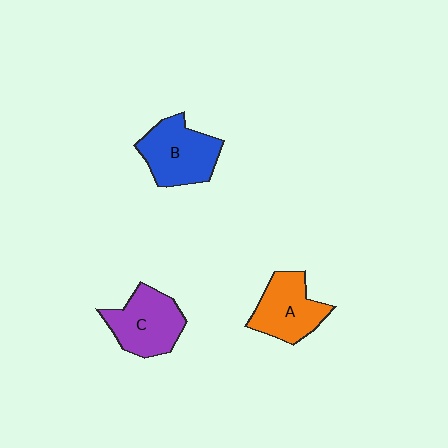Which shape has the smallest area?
Shape A (orange).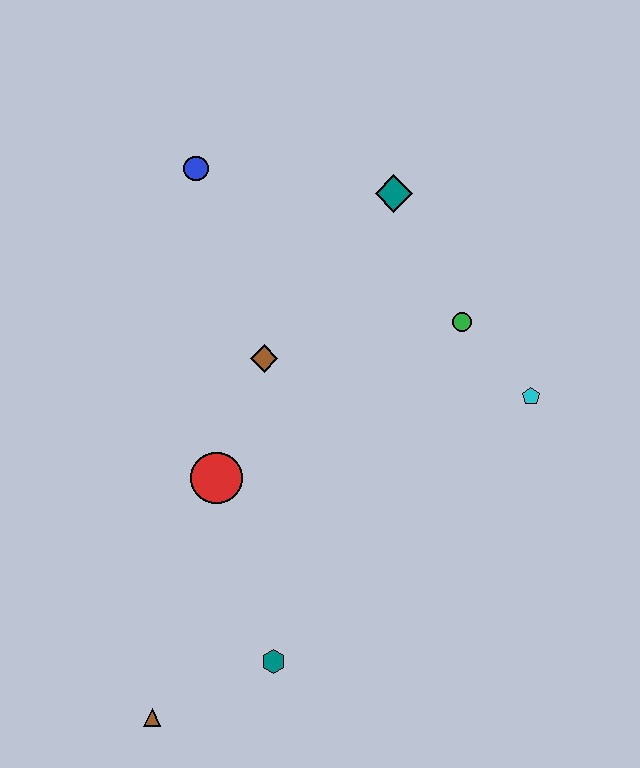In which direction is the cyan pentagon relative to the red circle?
The cyan pentagon is to the right of the red circle.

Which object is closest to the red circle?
The brown diamond is closest to the red circle.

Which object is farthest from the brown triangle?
The teal diamond is farthest from the brown triangle.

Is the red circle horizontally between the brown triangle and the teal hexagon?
Yes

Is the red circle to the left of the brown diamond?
Yes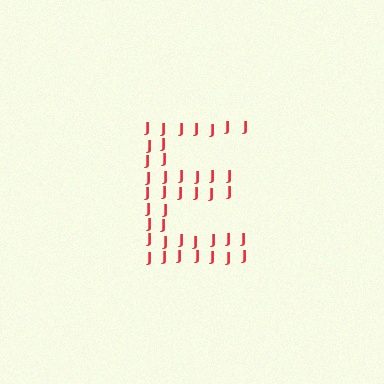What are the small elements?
The small elements are letter J's.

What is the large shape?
The large shape is the letter E.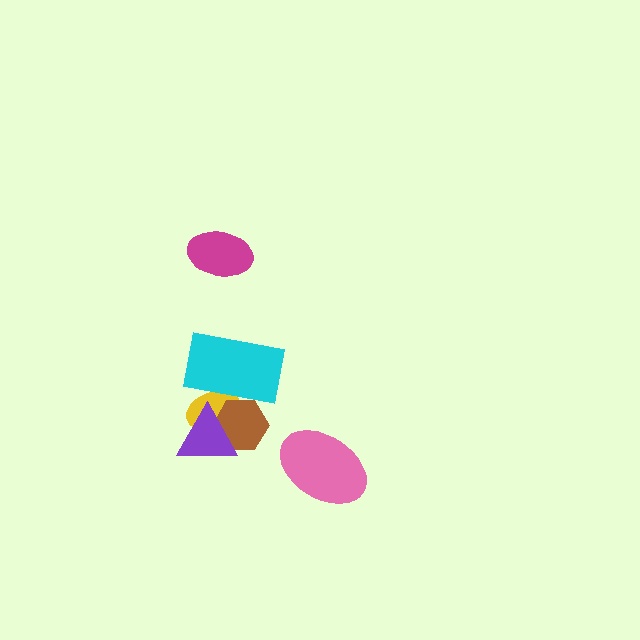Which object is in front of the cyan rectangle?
The brown hexagon is in front of the cyan rectangle.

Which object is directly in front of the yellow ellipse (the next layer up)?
The cyan rectangle is directly in front of the yellow ellipse.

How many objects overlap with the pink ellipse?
0 objects overlap with the pink ellipse.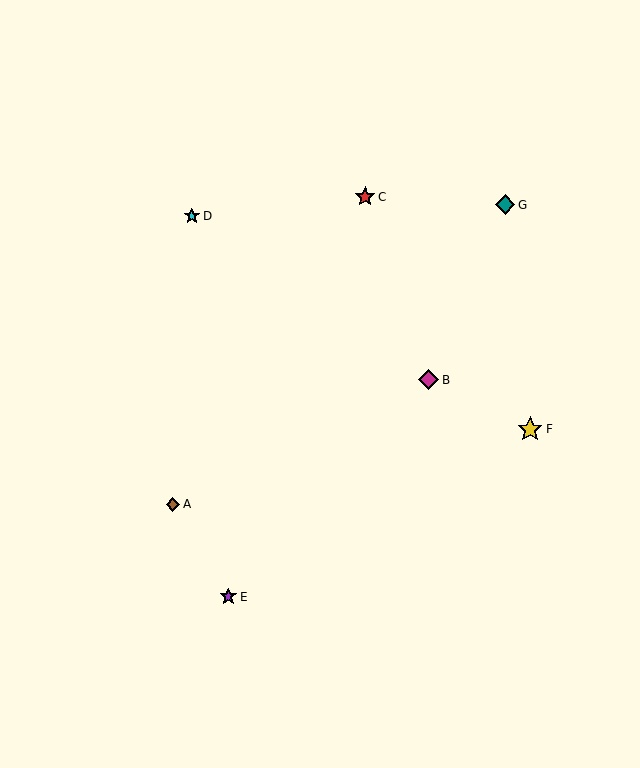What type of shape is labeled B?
Shape B is a magenta diamond.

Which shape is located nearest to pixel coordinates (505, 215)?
The teal diamond (labeled G) at (505, 205) is nearest to that location.